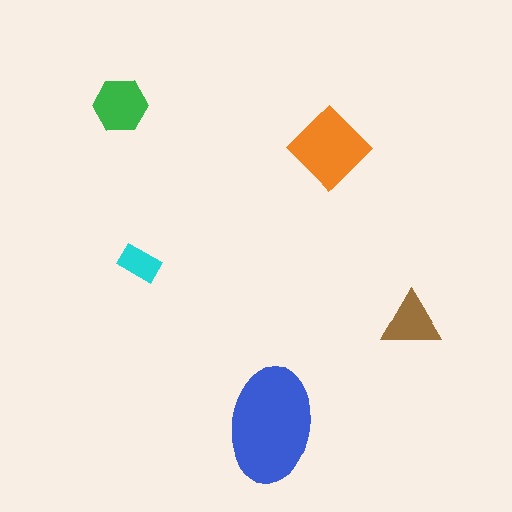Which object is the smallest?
The cyan rectangle.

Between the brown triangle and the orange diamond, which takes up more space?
The orange diamond.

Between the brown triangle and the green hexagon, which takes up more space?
The green hexagon.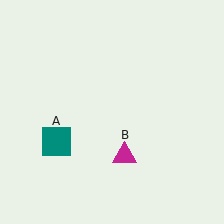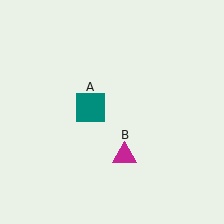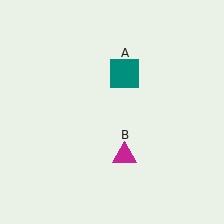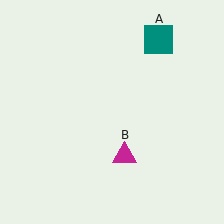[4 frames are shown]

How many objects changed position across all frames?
1 object changed position: teal square (object A).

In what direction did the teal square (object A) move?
The teal square (object A) moved up and to the right.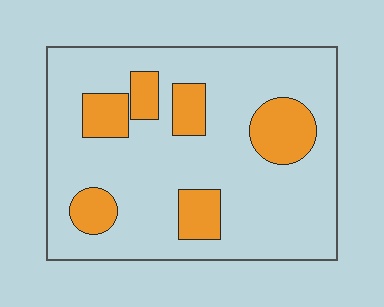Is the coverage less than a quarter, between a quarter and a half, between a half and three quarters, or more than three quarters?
Less than a quarter.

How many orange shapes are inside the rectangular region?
6.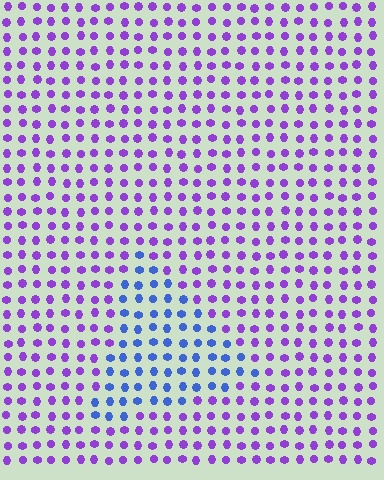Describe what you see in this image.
The image is filled with small purple elements in a uniform arrangement. A triangle-shaped region is visible where the elements are tinted to a slightly different hue, forming a subtle color boundary.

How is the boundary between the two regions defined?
The boundary is defined purely by a slight shift in hue (about 50 degrees). Spacing, size, and orientation are identical on both sides.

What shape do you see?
I see a triangle.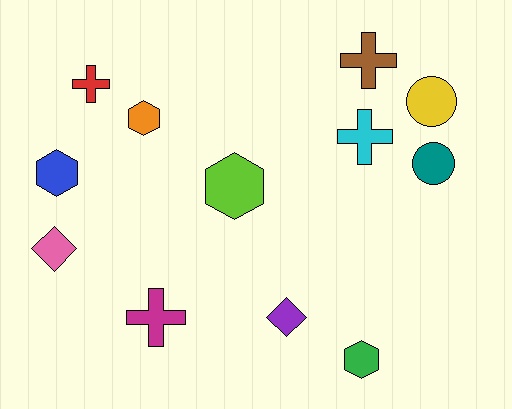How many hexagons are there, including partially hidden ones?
There are 4 hexagons.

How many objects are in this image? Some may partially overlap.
There are 12 objects.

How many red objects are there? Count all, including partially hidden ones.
There is 1 red object.